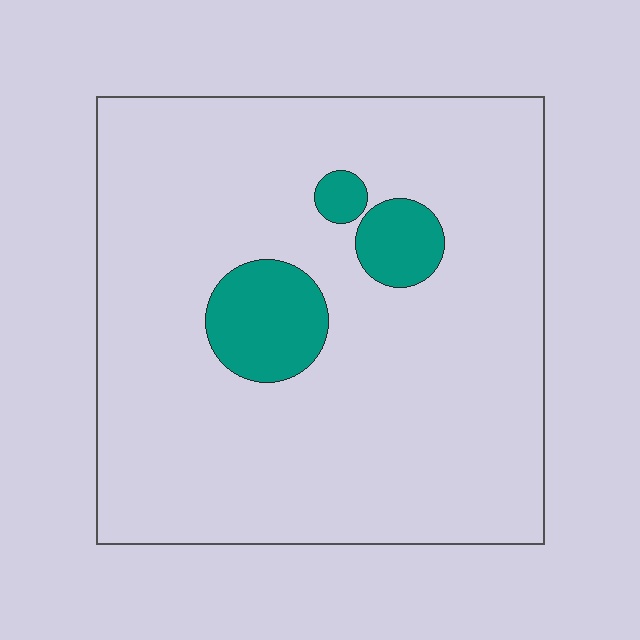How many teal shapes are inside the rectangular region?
3.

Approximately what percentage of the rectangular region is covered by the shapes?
Approximately 10%.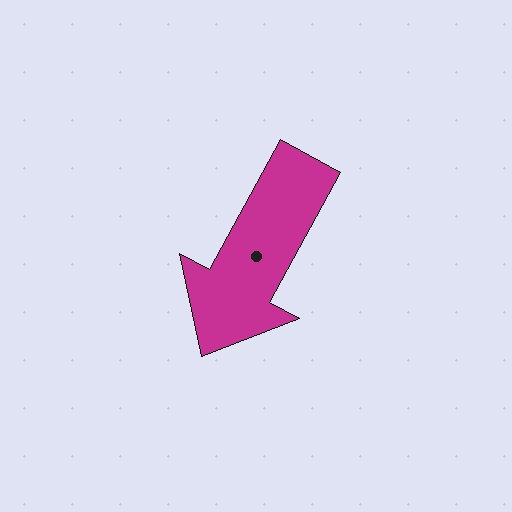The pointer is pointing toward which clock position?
Roughly 7 o'clock.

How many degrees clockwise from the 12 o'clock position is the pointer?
Approximately 209 degrees.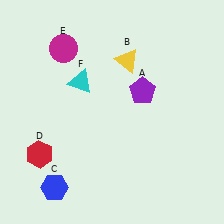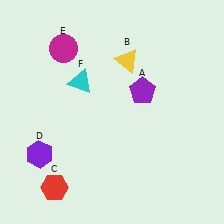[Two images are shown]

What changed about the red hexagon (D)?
In Image 1, D is red. In Image 2, it changed to purple.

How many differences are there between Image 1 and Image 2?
There are 2 differences between the two images.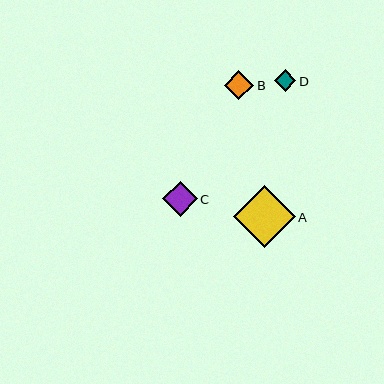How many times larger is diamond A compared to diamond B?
Diamond A is approximately 2.1 times the size of diamond B.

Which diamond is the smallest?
Diamond D is the smallest with a size of approximately 22 pixels.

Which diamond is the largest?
Diamond A is the largest with a size of approximately 62 pixels.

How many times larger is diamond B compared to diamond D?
Diamond B is approximately 1.3 times the size of diamond D.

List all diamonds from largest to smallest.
From largest to smallest: A, C, B, D.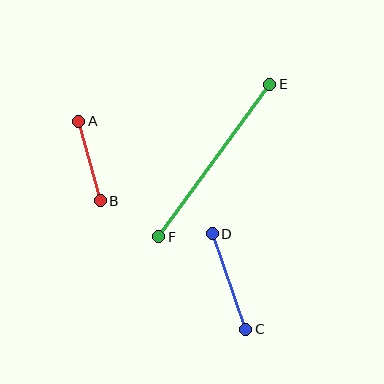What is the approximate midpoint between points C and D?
The midpoint is at approximately (229, 282) pixels.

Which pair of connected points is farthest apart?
Points E and F are farthest apart.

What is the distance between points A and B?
The distance is approximately 82 pixels.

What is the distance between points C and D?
The distance is approximately 102 pixels.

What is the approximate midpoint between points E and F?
The midpoint is at approximately (214, 161) pixels.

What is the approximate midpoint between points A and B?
The midpoint is at approximately (89, 161) pixels.